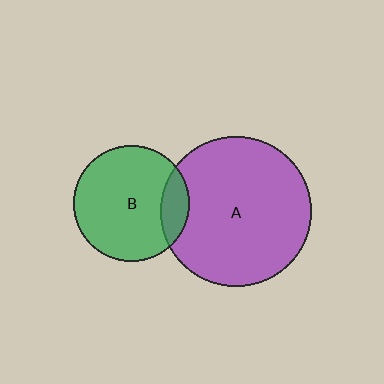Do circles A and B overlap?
Yes.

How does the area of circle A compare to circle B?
Approximately 1.7 times.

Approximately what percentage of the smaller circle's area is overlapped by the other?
Approximately 15%.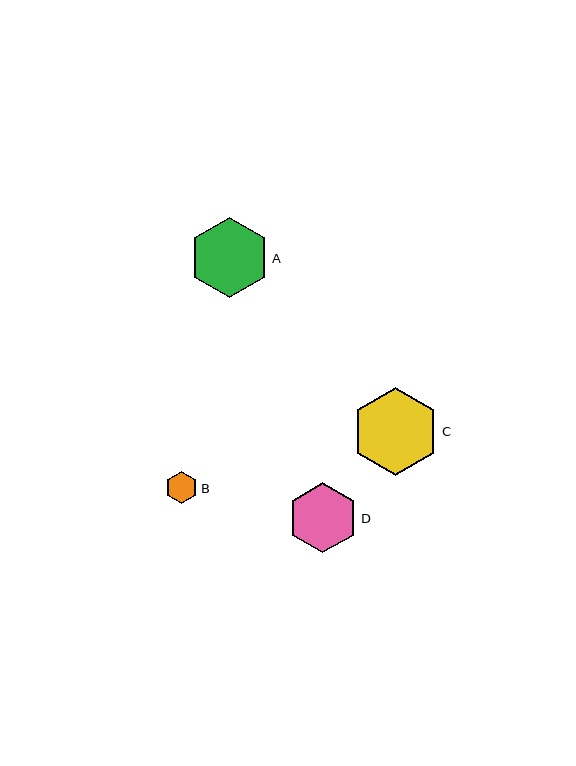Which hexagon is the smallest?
Hexagon B is the smallest with a size of approximately 33 pixels.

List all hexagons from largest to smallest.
From largest to smallest: C, A, D, B.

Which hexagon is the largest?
Hexagon C is the largest with a size of approximately 88 pixels.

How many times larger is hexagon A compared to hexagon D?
Hexagon A is approximately 1.1 times the size of hexagon D.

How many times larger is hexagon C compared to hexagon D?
Hexagon C is approximately 1.3 times the size of hexagon D.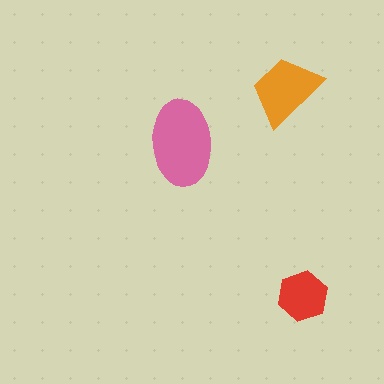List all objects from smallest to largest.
The red hexagon, the orange trapezoid, the pink ellipse.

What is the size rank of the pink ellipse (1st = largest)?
1st.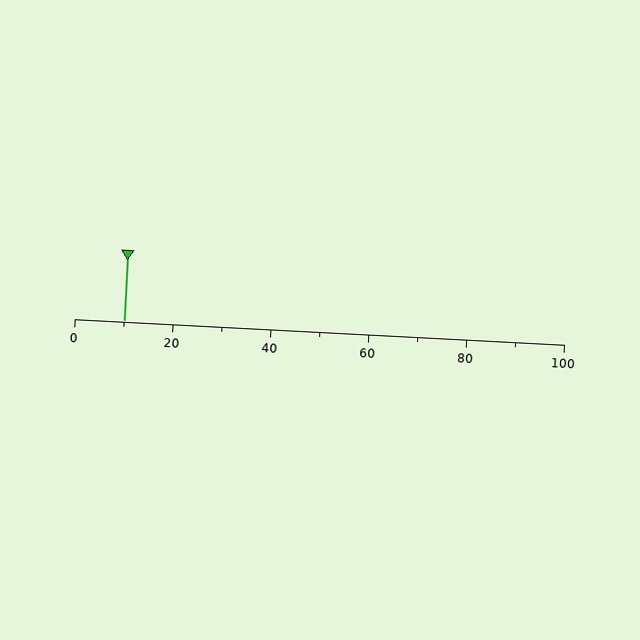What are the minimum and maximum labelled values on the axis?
The axis runs from 0 to 100.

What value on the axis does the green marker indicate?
The marker indicates approximately 10.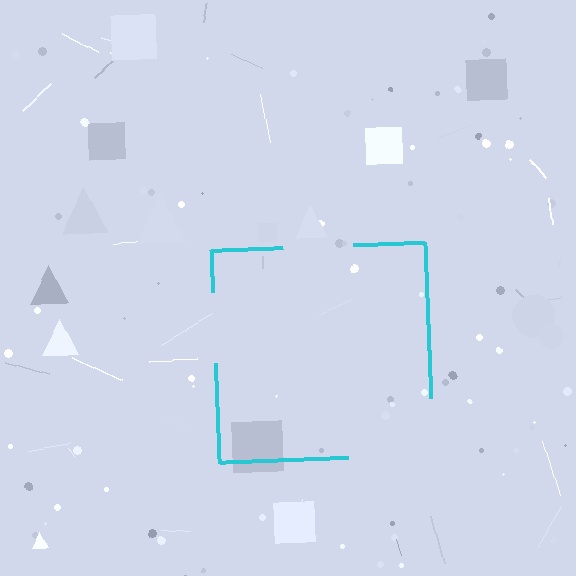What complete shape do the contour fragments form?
The contour fragments form a square.